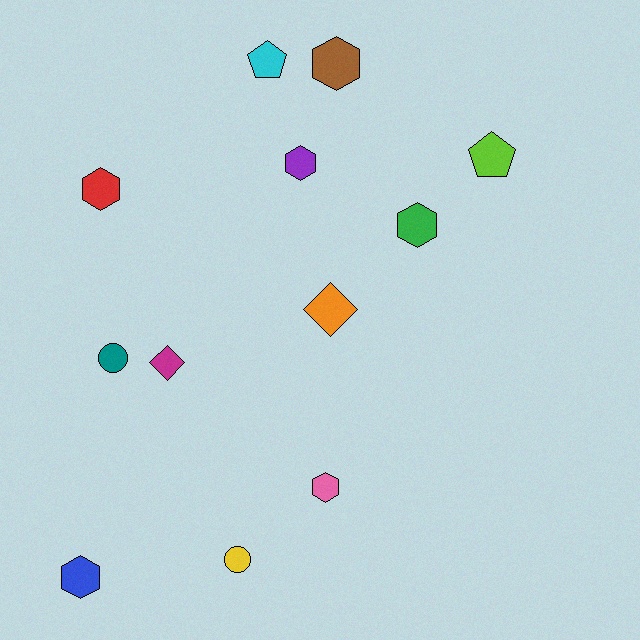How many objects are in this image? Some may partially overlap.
There are 12 objects.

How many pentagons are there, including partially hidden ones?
There are 2 pentagons.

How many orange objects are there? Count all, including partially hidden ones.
There is 1 orange object.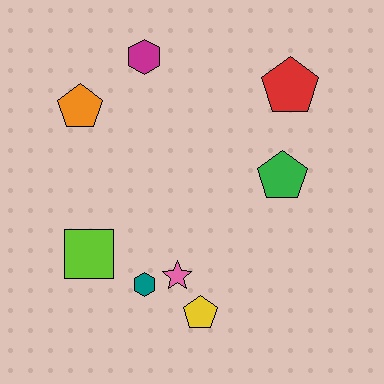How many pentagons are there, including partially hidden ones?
There are 4 pentagons.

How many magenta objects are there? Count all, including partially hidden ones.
There is 1 magenta object.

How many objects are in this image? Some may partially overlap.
There are 8 objects.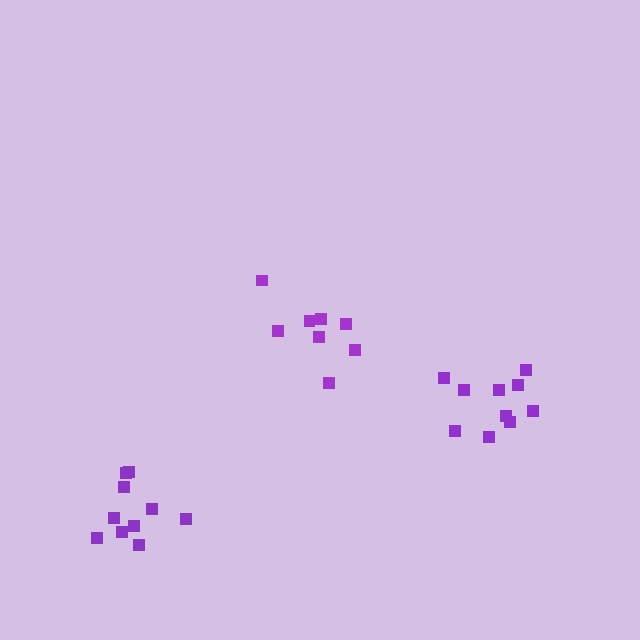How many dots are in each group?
Group 1: 8 dots, Group 2: 10 dots, Group 3: 10 dots (28 total).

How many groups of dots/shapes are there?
There are 3 groups.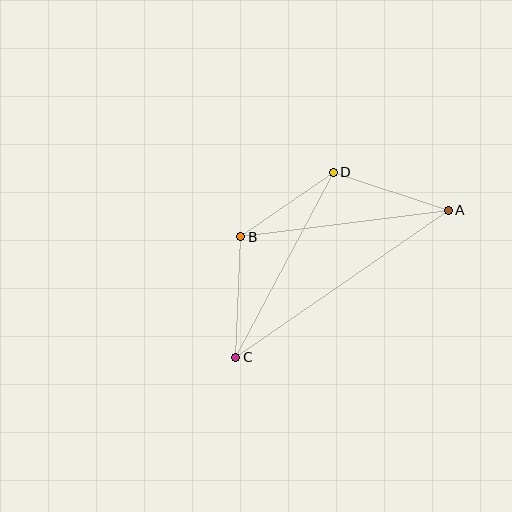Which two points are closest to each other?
Points B and D are closest to each other.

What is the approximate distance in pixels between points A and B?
The distance between A and B is approximately 209 pixels.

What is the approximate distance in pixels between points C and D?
The distance between C and D is approximately 209 pixels.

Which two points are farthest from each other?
Points A and C are farthest from each other.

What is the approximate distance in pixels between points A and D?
The distance between A and D is approximately 121 pixels.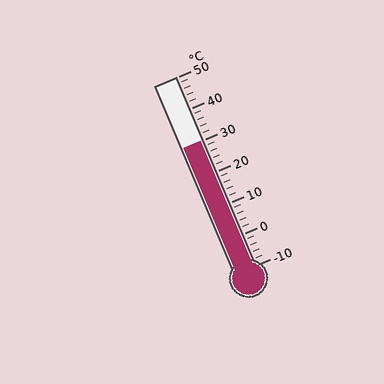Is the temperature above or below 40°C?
The temperature is below 40°C.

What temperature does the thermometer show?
The thermometer shows approximately 30°C.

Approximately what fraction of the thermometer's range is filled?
The thermometer is filled to approximately 65% of its range.